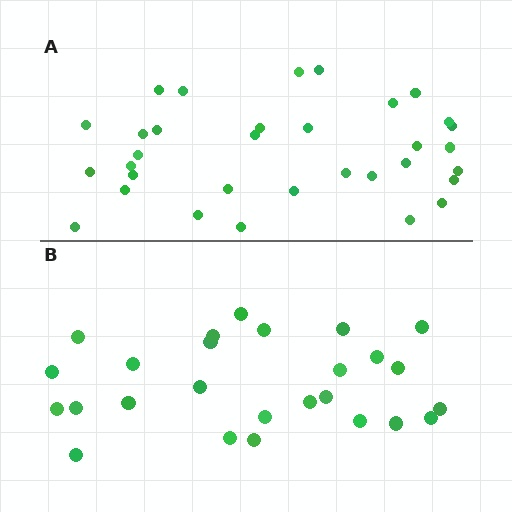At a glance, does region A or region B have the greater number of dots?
Region A (the top region) has more dots.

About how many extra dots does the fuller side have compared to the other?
Region A has roughly 8 or so more dots than region B.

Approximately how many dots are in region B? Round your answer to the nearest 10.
About 30 dots. (The exact count is 26, which rounds to 30.)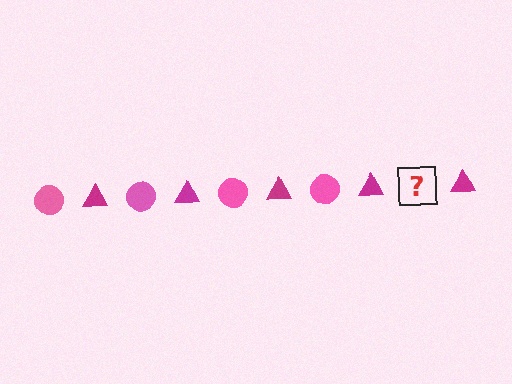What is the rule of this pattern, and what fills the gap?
The rule is that the pattern alternates between pink circle and magenta triangle. The gap should be filled with a pink circle.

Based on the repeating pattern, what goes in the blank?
The blank should be a pink circle.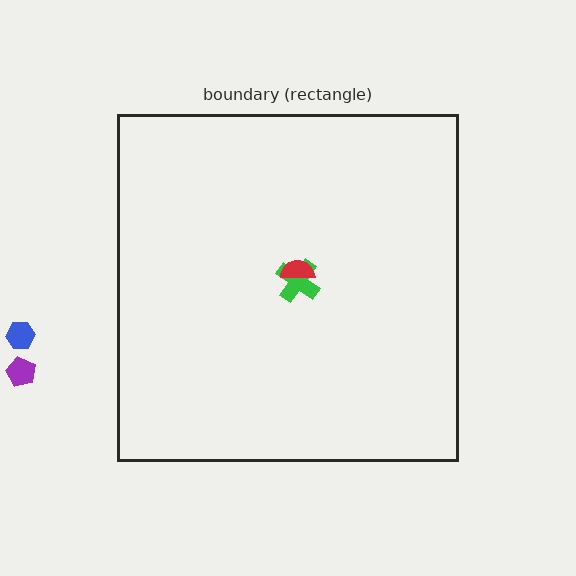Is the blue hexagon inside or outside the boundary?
Outside.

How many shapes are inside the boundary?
2 inside, 2 outside.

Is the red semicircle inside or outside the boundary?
Inside.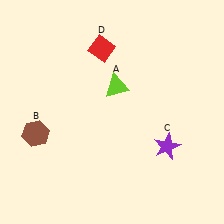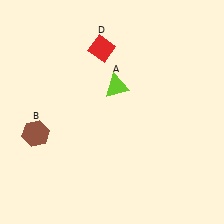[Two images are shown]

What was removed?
The purple star (C) was removed in Image 2.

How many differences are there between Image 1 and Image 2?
There is 1 difference between the two images.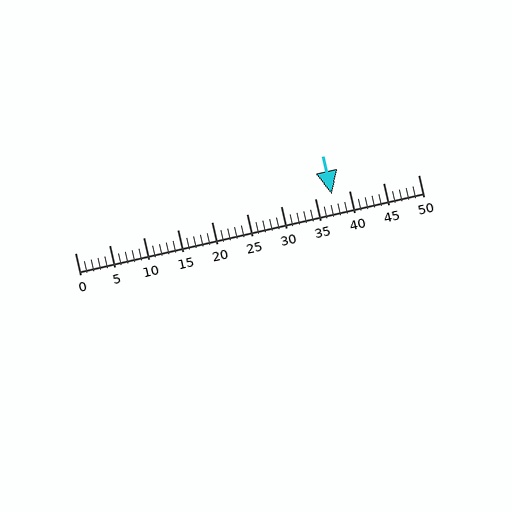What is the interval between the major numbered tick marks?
The major tick marks are spaced 5 units apart.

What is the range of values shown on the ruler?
The ruler shows values from 0 to 50.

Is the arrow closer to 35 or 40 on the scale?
The arrow is closer to 35.